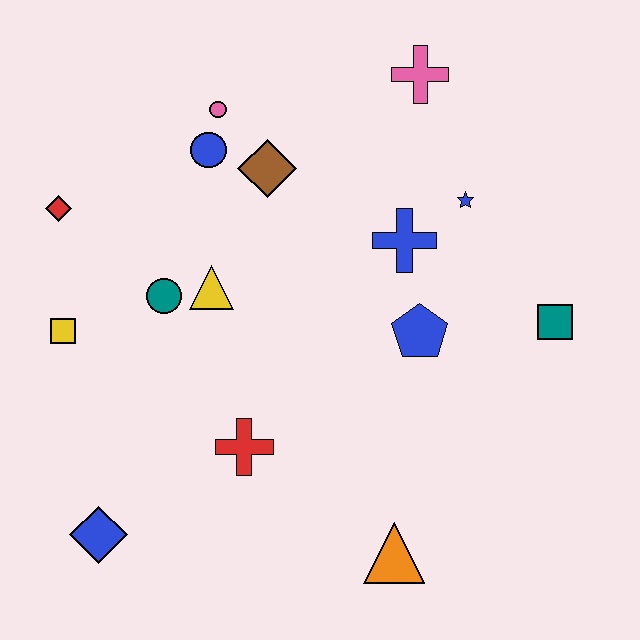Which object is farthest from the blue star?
The blue diamond is farthest from the blue star.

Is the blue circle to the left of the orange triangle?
Yes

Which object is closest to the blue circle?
The pink circle is closest to the blue circle.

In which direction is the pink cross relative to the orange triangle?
The pink cross is above the orange triangle.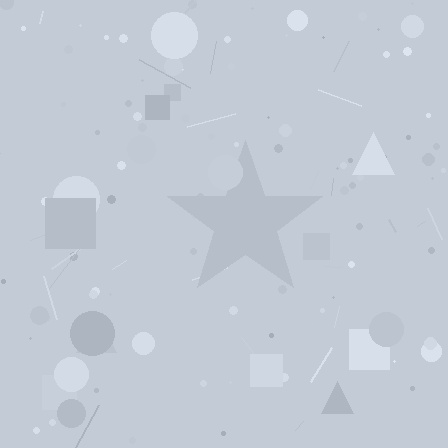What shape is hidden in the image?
A star is hidden in the image.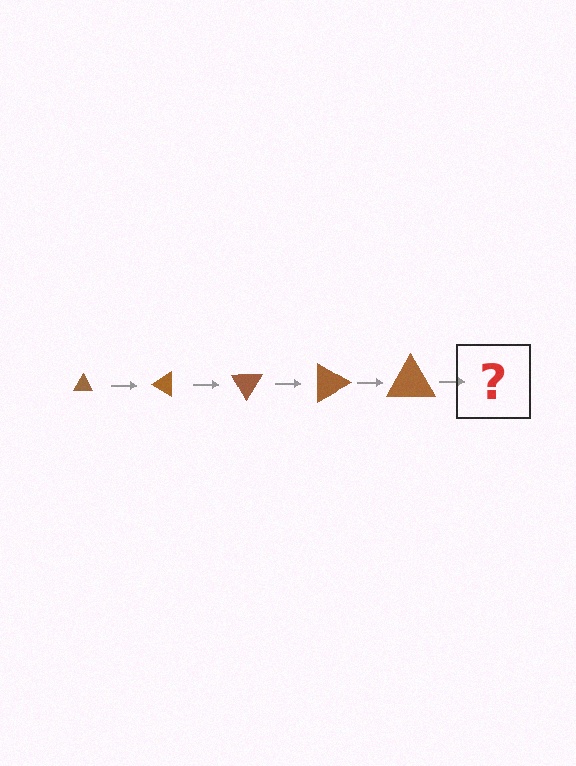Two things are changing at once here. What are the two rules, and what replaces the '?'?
The two rules are that the triangle grows larger each step and it rotates 30 degrees each step. The '?' should be a triangle, larger than the previous one and rotated 150 degrees from the start.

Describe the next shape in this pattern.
It should be a triangle, larger than the previous one and rotated 150 degrees from the start.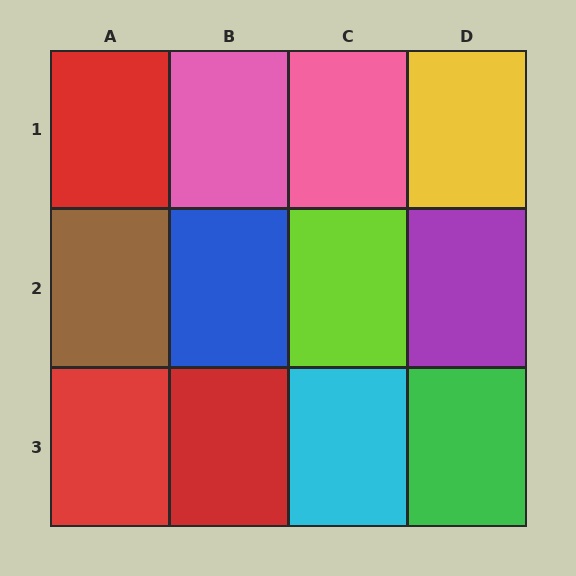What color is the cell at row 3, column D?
Green.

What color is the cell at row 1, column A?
Red.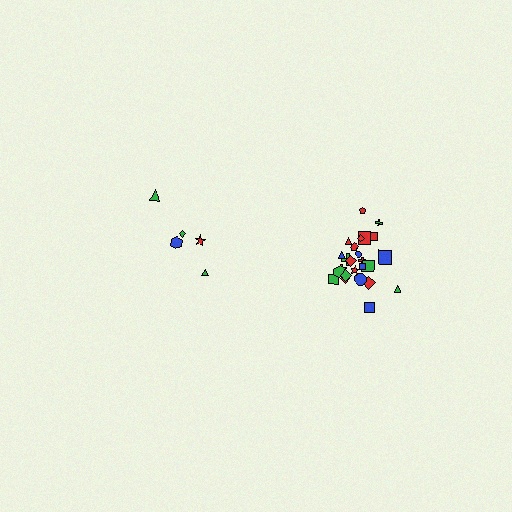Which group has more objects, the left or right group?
The right group.